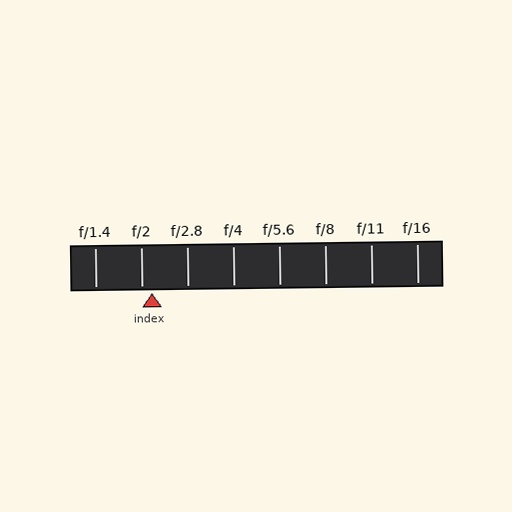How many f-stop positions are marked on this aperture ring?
There are 8 f-stop positions marked.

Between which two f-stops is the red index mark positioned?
The index mark is between f/2 and f/2.8.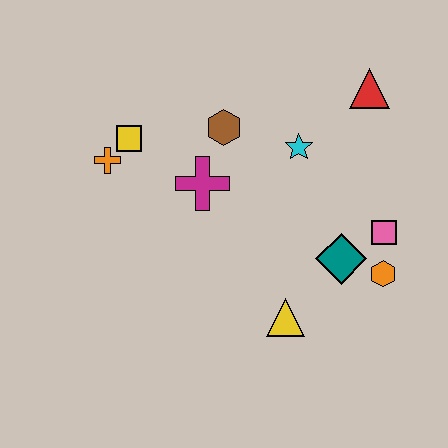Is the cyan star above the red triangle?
No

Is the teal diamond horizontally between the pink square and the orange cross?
Yes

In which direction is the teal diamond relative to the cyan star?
The teal diamond is below the cyan star.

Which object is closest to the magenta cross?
The brown hexagon is closest to the magenta cross.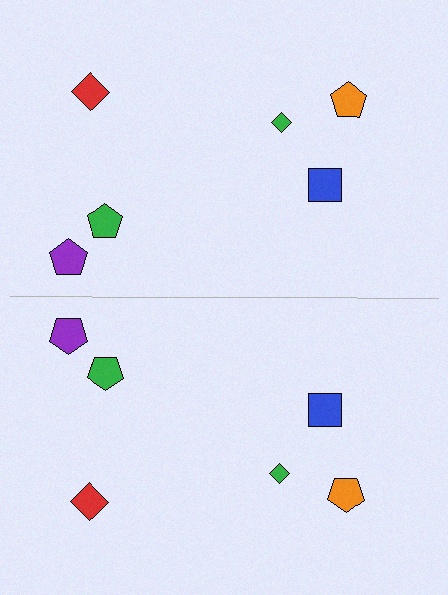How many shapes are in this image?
There are 12 shapes in this image.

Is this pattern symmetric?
Yes, this pattern has bilateral (reflection) symmetry.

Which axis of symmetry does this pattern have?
The pattern has a horizontal axis of symmetry running through the center of the image.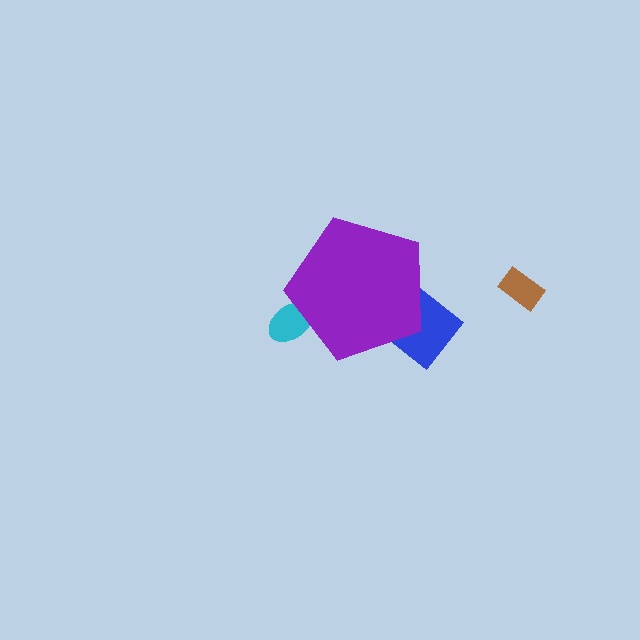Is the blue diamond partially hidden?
Yes, the blue diamond is partially hidden behind the purple pentagon.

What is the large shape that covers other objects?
A purple pentagon.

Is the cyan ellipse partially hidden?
Yes, the cyan ellipse is partially hidden behind the purple pentagon.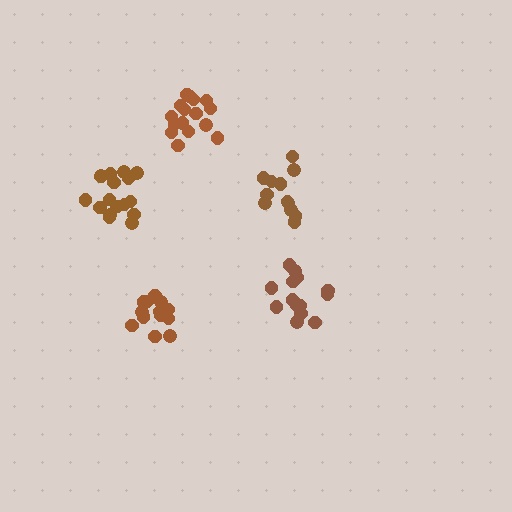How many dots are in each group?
Group 1: 15 dots, Group 2: 17 dots, Group 3: 13 dots, Group 4: 16 dots, Group 5: 12 dots (73 total).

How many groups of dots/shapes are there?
There are 5 groups.